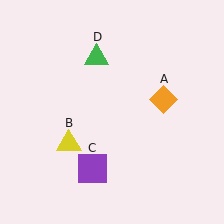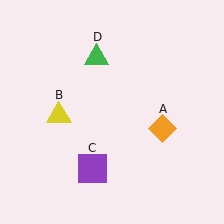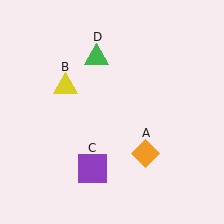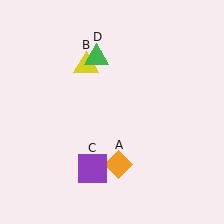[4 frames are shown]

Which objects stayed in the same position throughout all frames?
Purple square (object C) and green triangle (object D) remained stationary.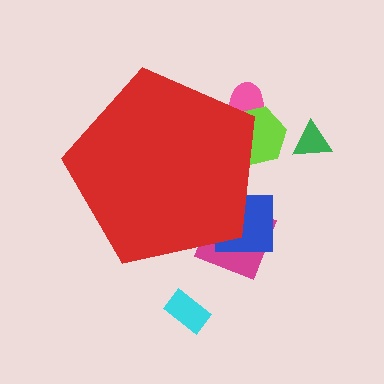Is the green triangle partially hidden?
No, the green triangle is fully visible.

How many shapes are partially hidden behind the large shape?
4 shapes are partially hidden.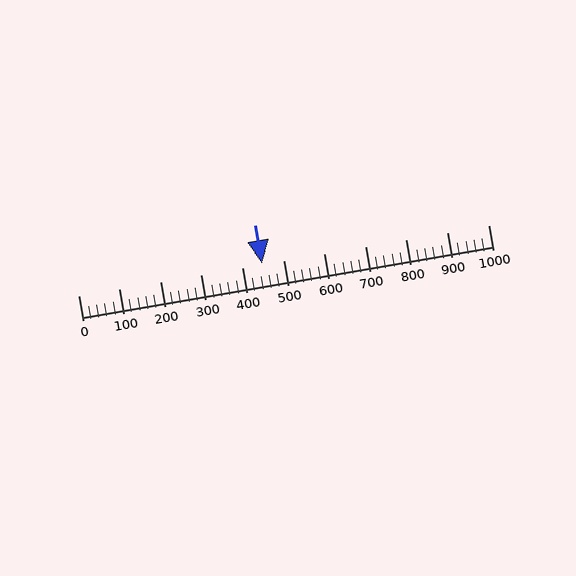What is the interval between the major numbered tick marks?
The major tick marks are spaced 100 units apart.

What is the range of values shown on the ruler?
The ruler shows values from 0 to 1000.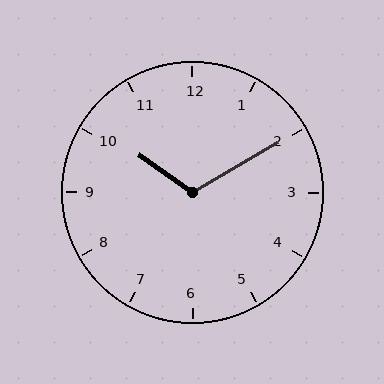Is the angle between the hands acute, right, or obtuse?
It is obtuse.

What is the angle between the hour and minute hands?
Approximately 115 degrees.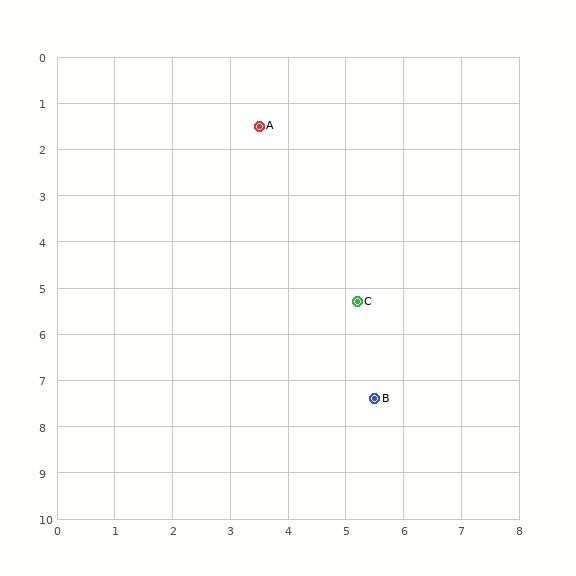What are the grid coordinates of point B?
Point B is at approximately (5.5, 7.4).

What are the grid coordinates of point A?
Point A is at approximately (3.5, 1.5).